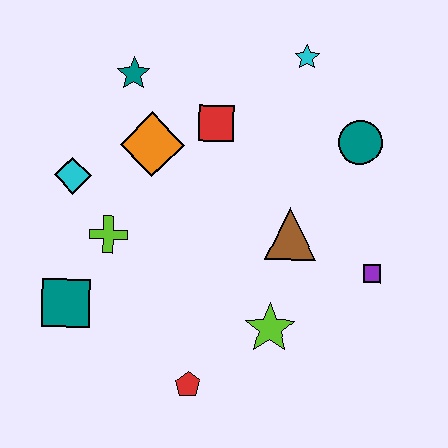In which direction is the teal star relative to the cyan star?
The teal star is to the left of the cyan star.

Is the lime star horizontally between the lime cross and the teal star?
No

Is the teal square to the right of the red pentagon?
No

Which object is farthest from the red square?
The red pentagon is farthest from the red square.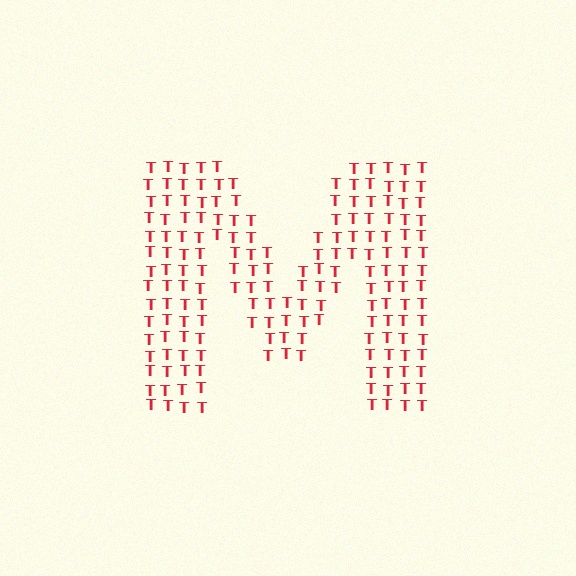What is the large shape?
The large shape is the letter M.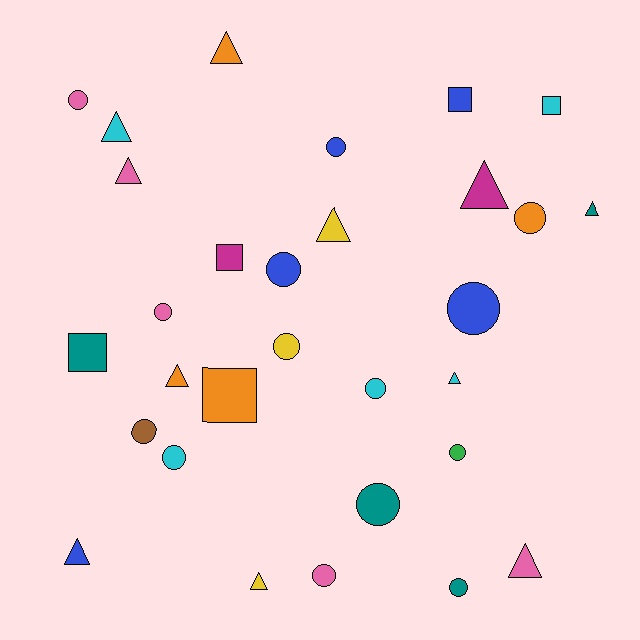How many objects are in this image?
There are 30 objects.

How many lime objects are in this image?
There are no lime objects.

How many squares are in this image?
There are 5 squares.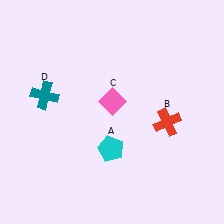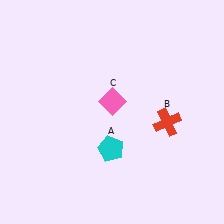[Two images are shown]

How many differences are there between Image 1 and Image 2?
There is 1 difference between the two images.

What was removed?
The teal cross (D) was removed in Image 2.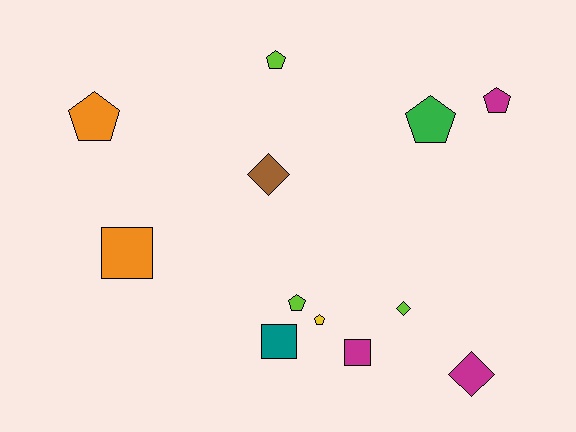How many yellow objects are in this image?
There is 1 yellow object.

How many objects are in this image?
There are 12 objects.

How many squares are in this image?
There are 3 squares.